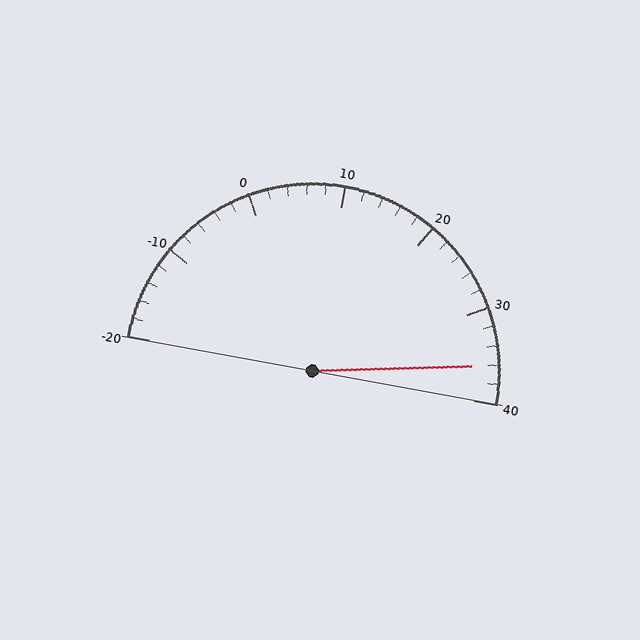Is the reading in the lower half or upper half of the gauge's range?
The reading is in the upper half of the range (-20 to 40).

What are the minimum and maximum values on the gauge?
The gauge ranges from -20 to 40.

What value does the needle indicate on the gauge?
The needle indicates approximately 36.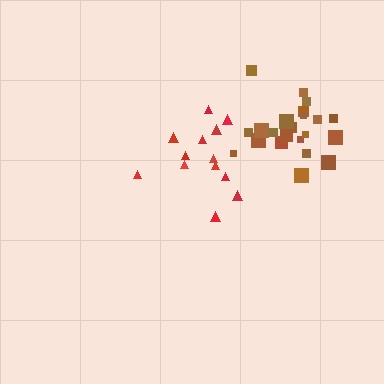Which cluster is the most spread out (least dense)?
Red.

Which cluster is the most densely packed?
Brown.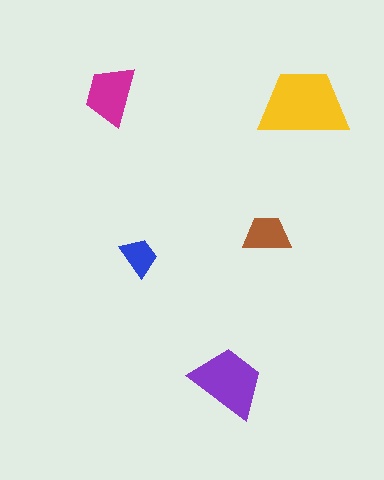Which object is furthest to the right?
The yellow trapezoid is rightmost.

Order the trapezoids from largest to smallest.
the yellow one, the purple one, the magenta one, the brown one, the blue one.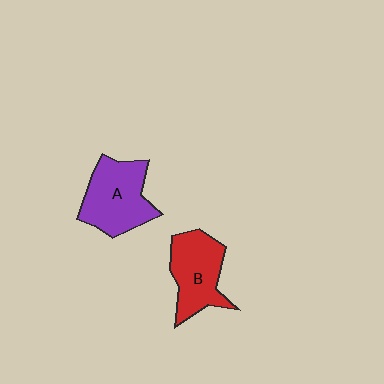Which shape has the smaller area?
Shape B (red).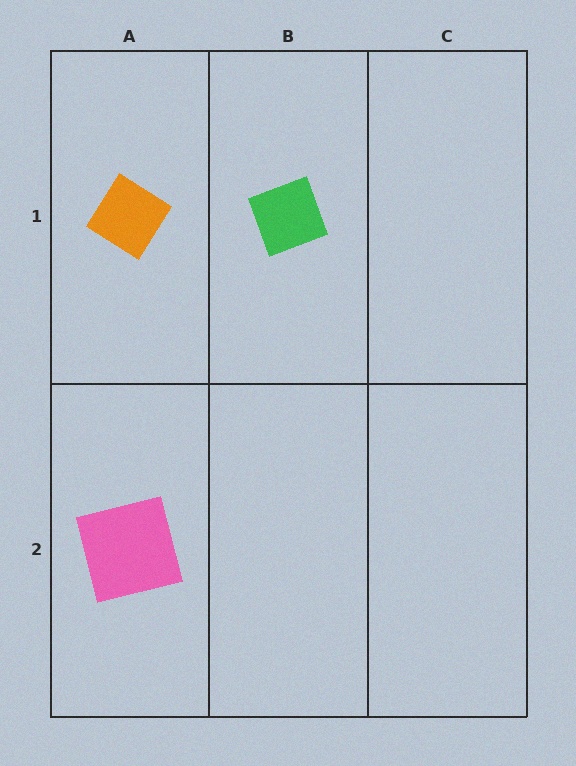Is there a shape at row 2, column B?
No, that cell is empty.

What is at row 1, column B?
A green diamond.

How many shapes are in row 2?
1 shape.